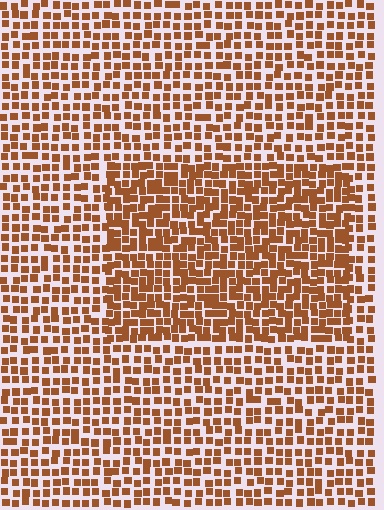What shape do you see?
I see a rectangle.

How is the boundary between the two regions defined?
The boundary is defined by a change in element density (approximately 1.6x ratio). All elements are the same color, size, and shape.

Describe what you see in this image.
The image contains small brown elements arranged at two different densities. A rectangle-shaped region is visible where the elements are more densely packed than the surrounding area.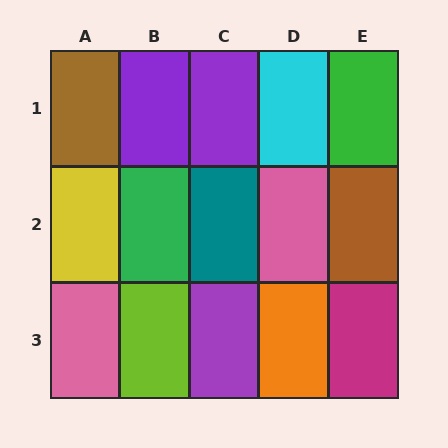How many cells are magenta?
1 cell is magenta.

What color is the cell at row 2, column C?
Teal.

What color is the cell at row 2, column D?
Pink.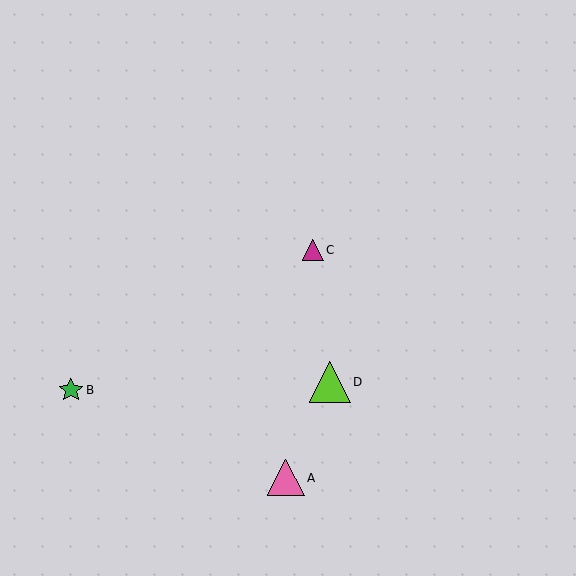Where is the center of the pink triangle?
The center of the pink triangle is at (286, 478).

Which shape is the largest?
The lime triangle (labeled D) is the largest.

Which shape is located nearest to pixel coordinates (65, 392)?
The green star (labeled B) at (71, 390) is nearest to that location.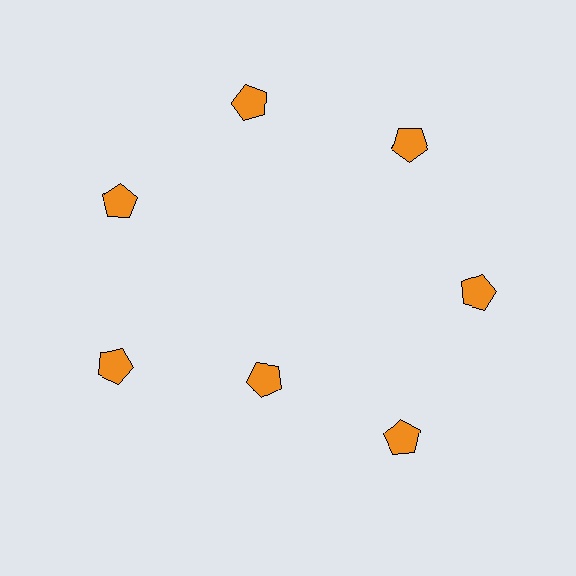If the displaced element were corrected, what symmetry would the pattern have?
It would have 7-fold rotational symmetry — the pattern would map onto itself every 51 degrees.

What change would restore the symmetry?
The symmetry would be restored by moving it outward, back onto the ring so that all 7 pentagons sit at equal angles and equal distance from the center.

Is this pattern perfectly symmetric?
No. The 7 orange pentagons are arranged in a ring, but one element near the 6 o'clock position is pulled inward toward the center, breaking the 7-fold rotational symmetry.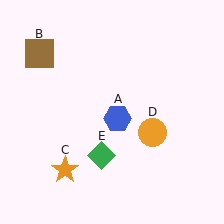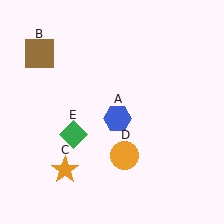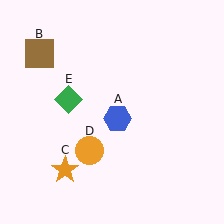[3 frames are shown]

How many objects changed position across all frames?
2 objects changed position: orange circle (object D), green diamond (object E).